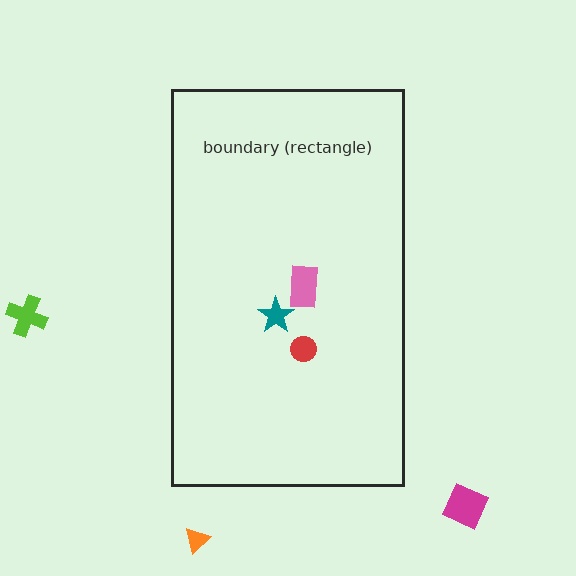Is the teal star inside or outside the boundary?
Inside.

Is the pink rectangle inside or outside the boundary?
Inside.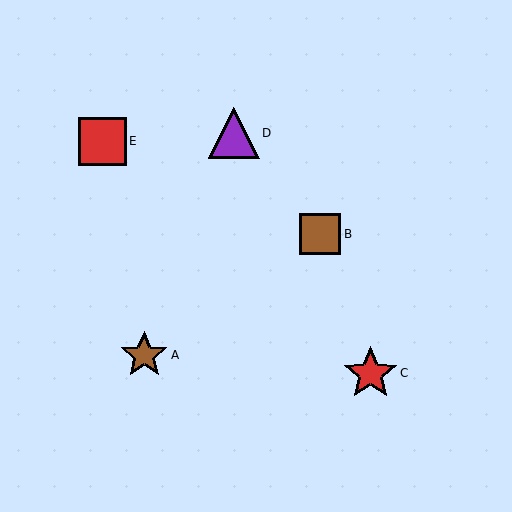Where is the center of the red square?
The center of the red square is at (102, 141).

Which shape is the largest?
The red star (labeled C) is the largest.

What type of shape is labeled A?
Shape A is a brown star.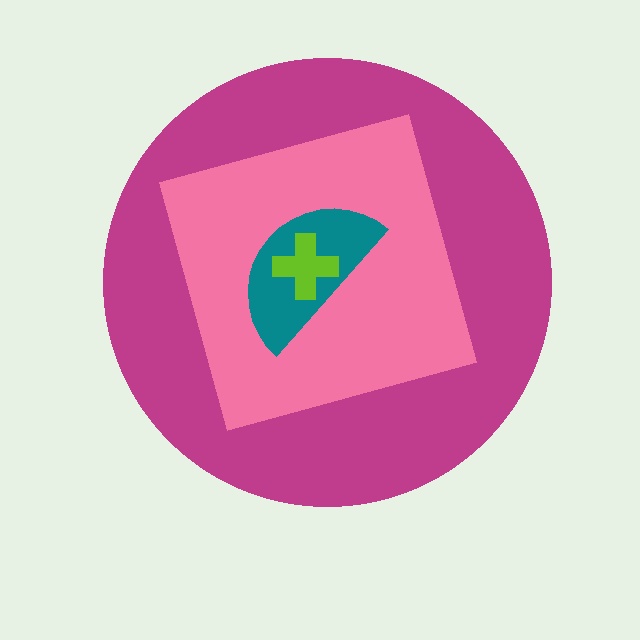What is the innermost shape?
The lime cross.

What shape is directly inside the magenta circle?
The pink diamond.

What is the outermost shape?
The magenta circle.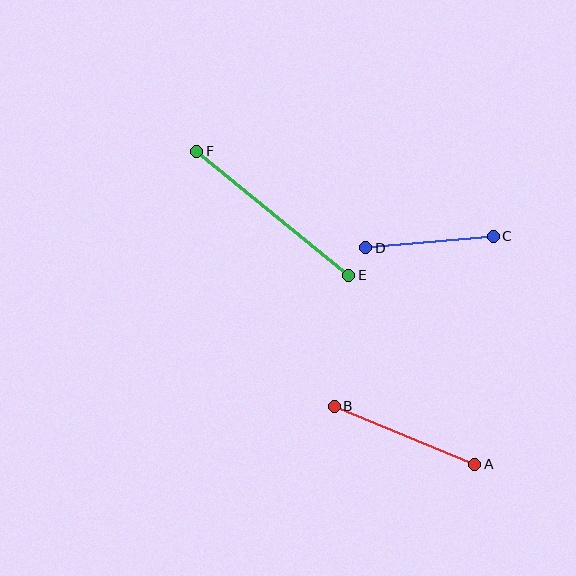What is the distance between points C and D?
The distance is approximately 128 pixels.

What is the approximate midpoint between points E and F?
The midpoint is at approximately (273, 213) pixels.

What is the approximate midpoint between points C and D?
The midpoint is at approximately (430, 242) pixels.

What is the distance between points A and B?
The distance is approximately 152 pixels.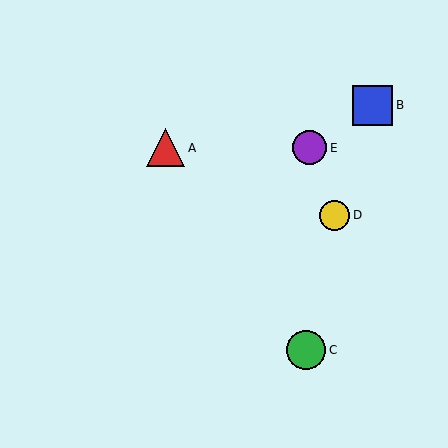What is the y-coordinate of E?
Object E is at y≈148.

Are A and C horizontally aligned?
No, A is at y≈148 and C is at y≈350.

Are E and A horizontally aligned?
Yes, both are at y≈148.